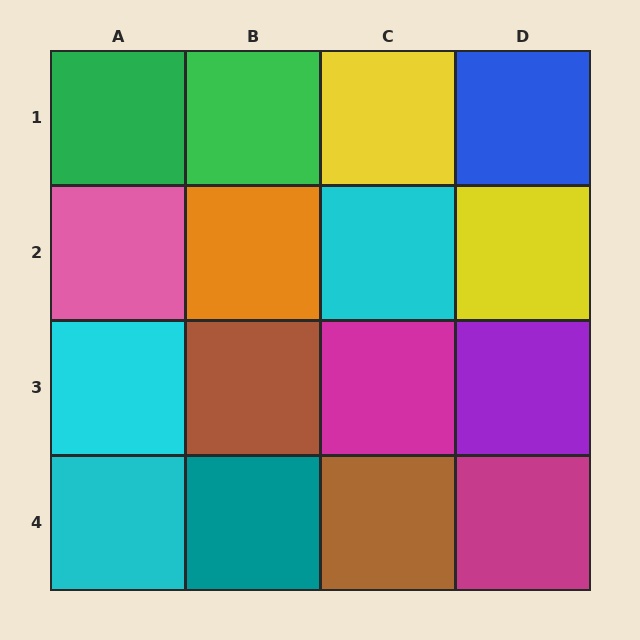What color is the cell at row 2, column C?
Cyan.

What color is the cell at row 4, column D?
Magenta.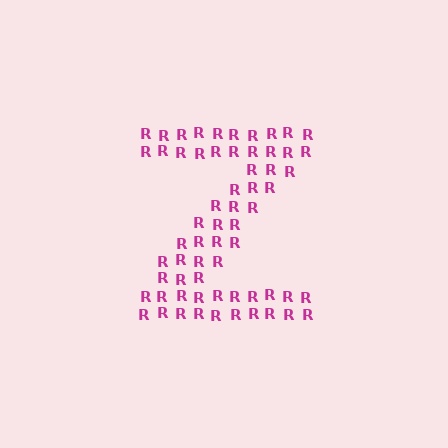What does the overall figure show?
The overall figure shows the letter Z.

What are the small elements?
The small elements are letter R's.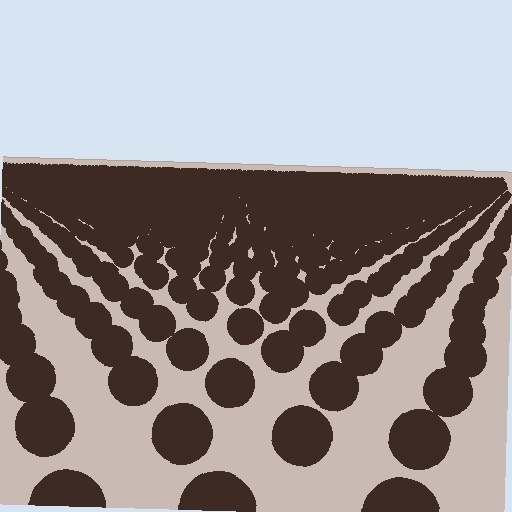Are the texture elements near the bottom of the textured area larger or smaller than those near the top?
Larger. Near the bottom, elements are closer to the viewer and appear at a bigger on-screen size.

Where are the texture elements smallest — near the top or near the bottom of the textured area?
Near the top.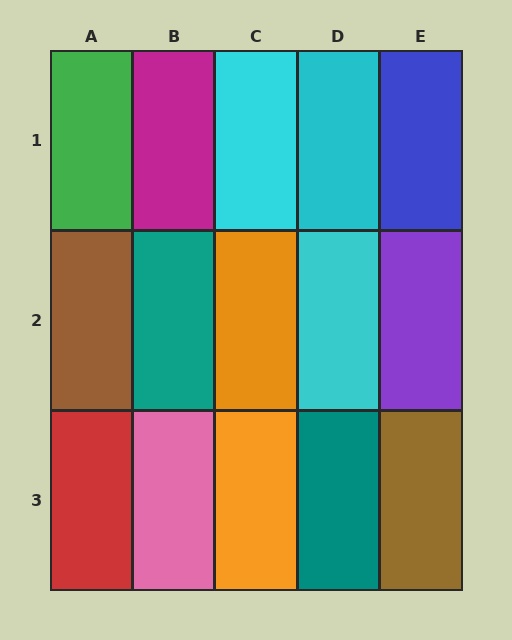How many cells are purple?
1 cell is purple.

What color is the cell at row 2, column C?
Orange.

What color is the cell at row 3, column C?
Orange.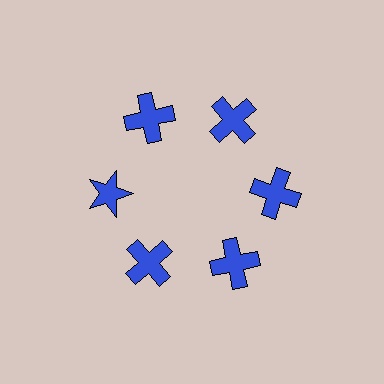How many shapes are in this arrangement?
There are 6 shapes arranged in a ring pattern.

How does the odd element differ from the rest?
It has a different shape: star instead of cross.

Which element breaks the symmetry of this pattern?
The blue star at roughly the 9 o'clock position breaks the symmetry. All other shapes are blue crosses.